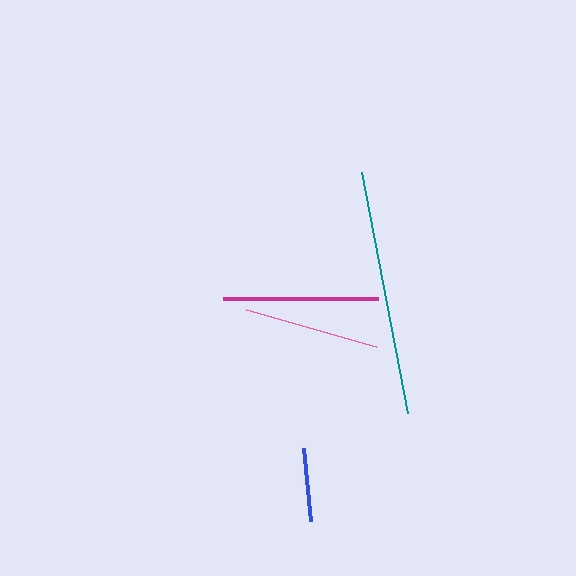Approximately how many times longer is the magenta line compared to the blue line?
The magenta line is approximately 2.1 times the length of the blue line.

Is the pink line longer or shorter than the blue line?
The pink line is longer than the blue line.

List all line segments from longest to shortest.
From longest to shortest: teal, magenta, pink, blue.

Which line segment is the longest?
The teal line is the longest at approximately 245 pixels.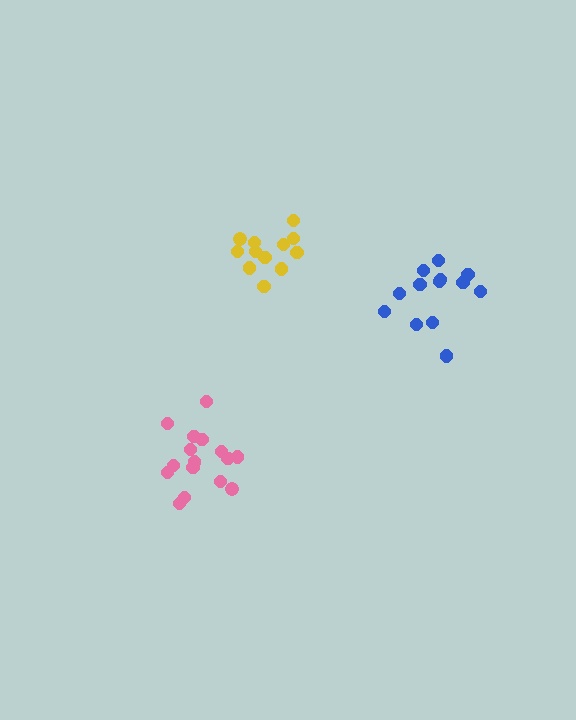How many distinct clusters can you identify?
There are 3 distinct clusters.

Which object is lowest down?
The pink cluster is bottommost.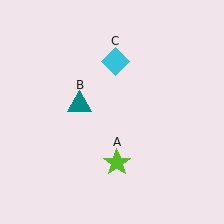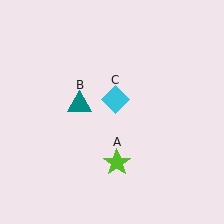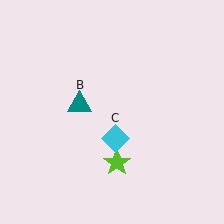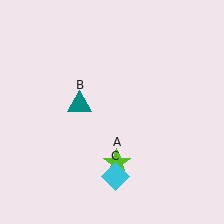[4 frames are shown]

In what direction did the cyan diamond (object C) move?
The cyan diamond (object C) moved down.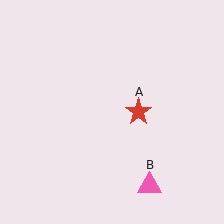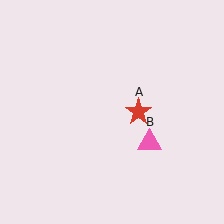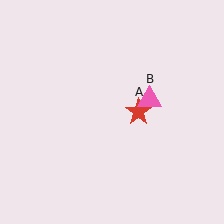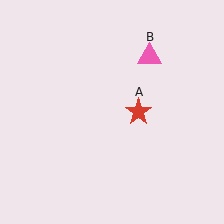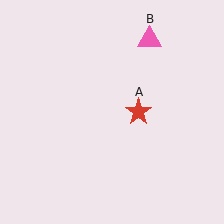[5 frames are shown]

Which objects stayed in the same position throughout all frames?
Red star (object A) remained stationary.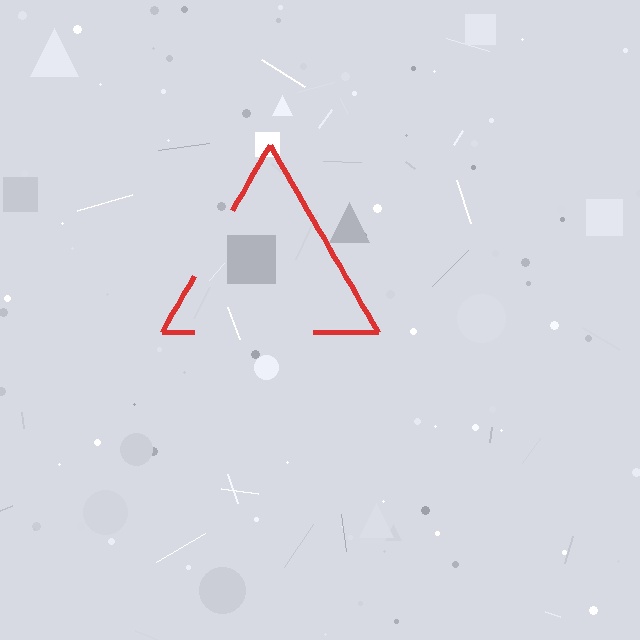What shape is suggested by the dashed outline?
The dashed outline suggests a triangle.